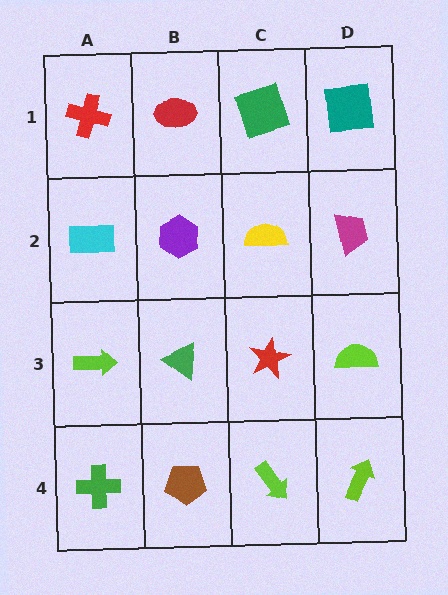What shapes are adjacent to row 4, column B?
A green triangle (row 3, column B), a green cross (row 4, column A), a lime arrow (row 4, column C).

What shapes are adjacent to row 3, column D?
A magenta trapezoid (row 2, column D), a lime arrow (row 4, column D), a red star (row 3, column C).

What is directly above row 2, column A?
A red cross.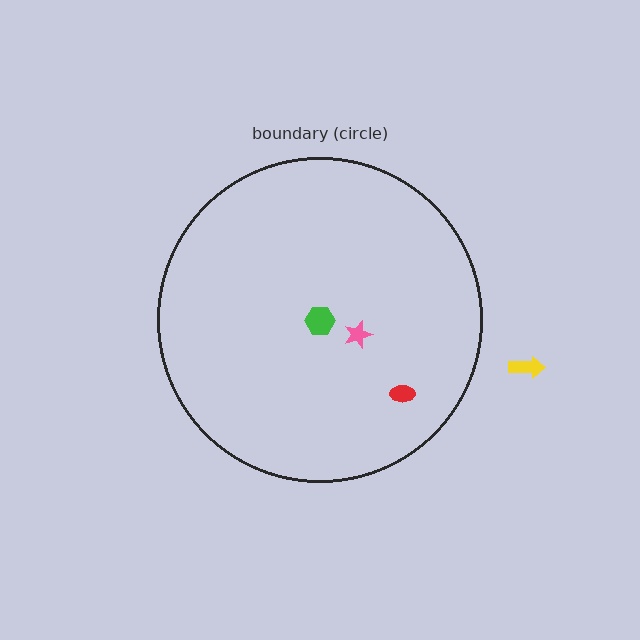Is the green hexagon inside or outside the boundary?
Inside.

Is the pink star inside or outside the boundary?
Inside.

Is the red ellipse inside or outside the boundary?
Inside.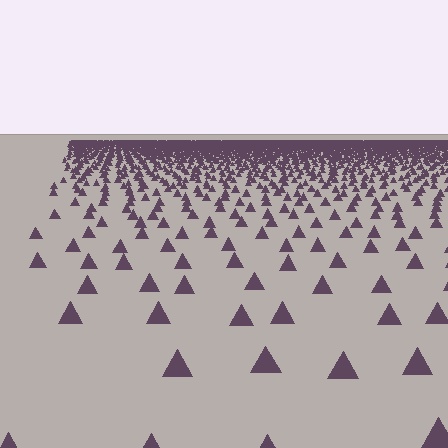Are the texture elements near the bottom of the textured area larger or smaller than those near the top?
Larger. Near the bottom, elements are closer to the viewer and appear at a bigger on-screen size.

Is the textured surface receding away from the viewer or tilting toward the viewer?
The surface is receding away from the viewer. Texture elements get smaller and denser toward the top.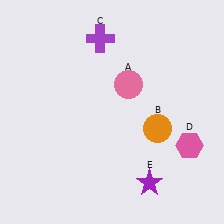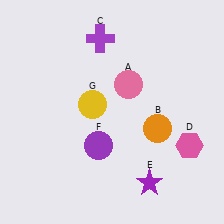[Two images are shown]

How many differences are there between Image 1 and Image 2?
There are 2 differences between the two images.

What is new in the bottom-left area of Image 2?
A purple circle (F) was added in the bottom-left area of Image 2.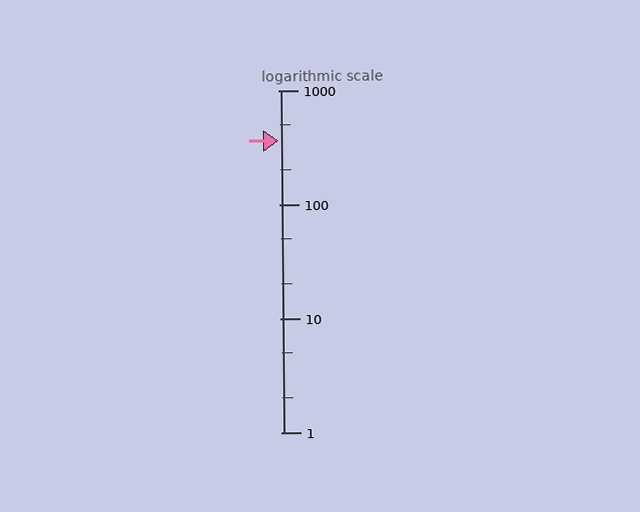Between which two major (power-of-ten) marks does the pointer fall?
The pointer is between 100 and 1000.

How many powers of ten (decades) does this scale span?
The scale spans 3 decades, from 1 to 1000.